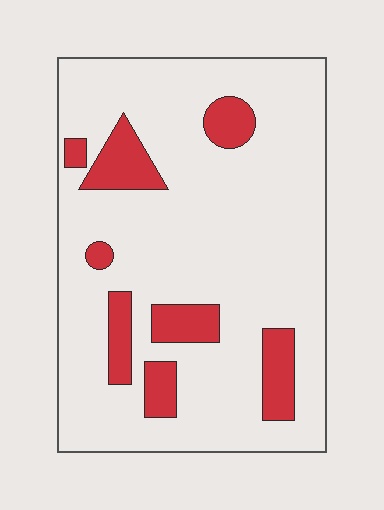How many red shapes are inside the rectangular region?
8.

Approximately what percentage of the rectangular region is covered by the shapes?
Approximately 15%.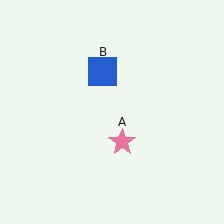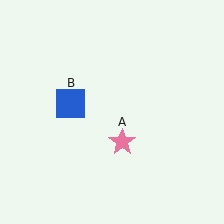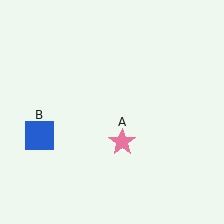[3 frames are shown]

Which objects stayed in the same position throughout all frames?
Pink star (object A) remained stationary.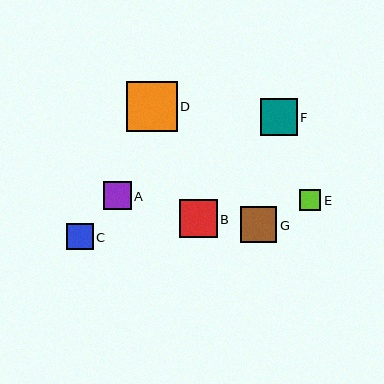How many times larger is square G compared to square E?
Square G is approximately 1.8 times the size of square E.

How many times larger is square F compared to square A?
Square F is approximately 1.3 times the size of square A.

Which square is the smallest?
Square E is the smallest with a size of approximately 21 pixels.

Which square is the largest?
Square D is the largest with a size of approximately 51 pixels.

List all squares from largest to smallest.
From largest to smallest: D, B, F, G, A, C, E.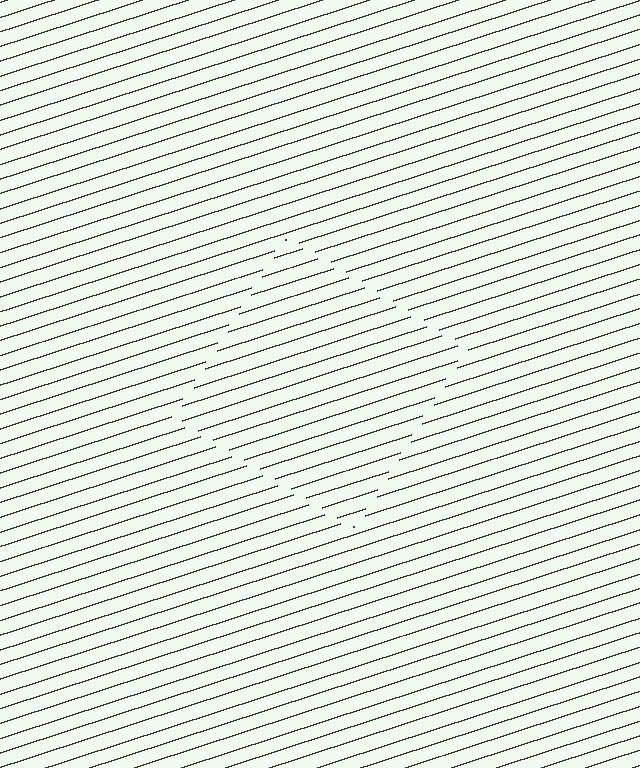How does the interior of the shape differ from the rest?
The interior of the shape contains the same grating, shifted by half a period — the contour is defined by the phase discontinuity where line-ends from the inner and outer gratings abut.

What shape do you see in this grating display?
An illusory square. The interior of the shape contains the same grating, shifted by half a period — the contour is defined by the phase discontinuity where line-ends from the inner and outer gratings abut.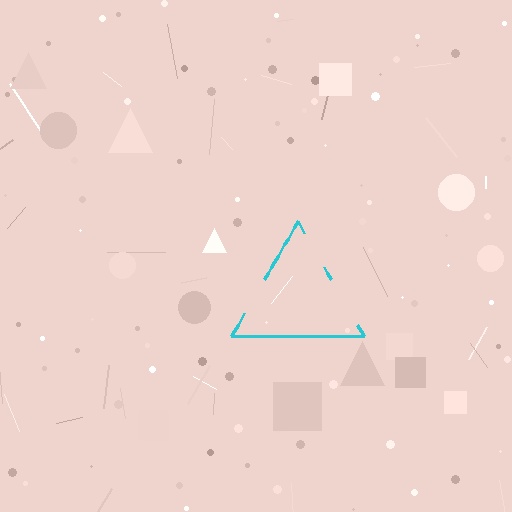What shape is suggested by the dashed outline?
The dashed outline suggests a triangle.